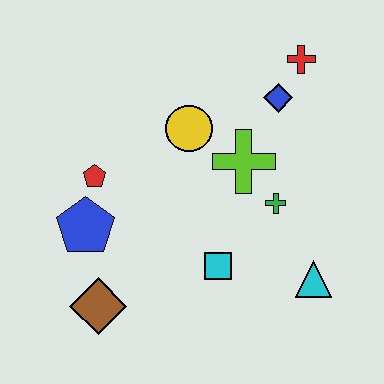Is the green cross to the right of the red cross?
No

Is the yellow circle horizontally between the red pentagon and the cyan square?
Yes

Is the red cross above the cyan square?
Yes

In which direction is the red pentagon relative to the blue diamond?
The red pentagon is to the left of the blue diamond.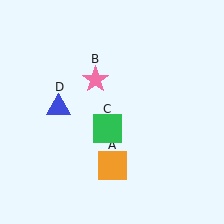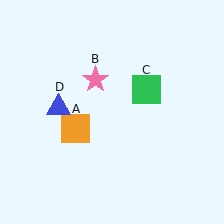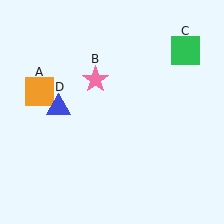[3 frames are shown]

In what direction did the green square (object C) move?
The green square (object C) moved up and to the right.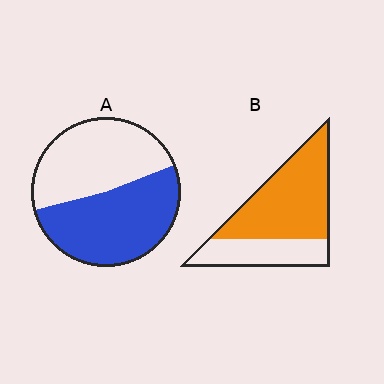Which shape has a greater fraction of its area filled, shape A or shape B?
Shape B.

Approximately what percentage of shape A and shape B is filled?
A is approximately 50% and B is approximately 65%.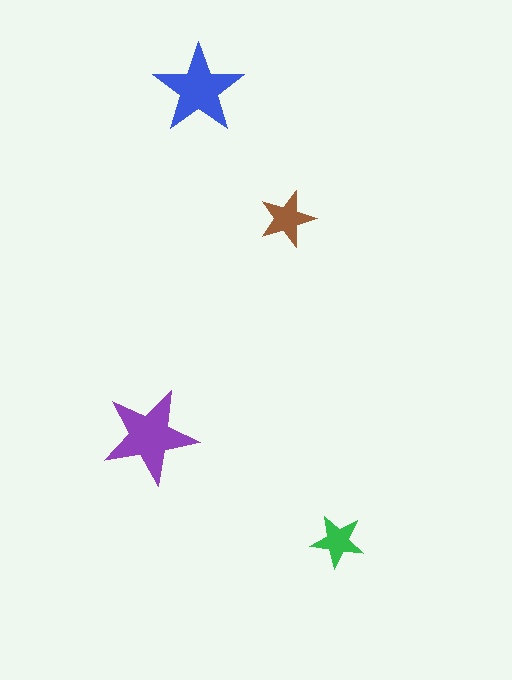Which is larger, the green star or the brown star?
The brown one.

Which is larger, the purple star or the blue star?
The purple one.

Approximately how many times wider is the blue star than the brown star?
About 1.5 times wider.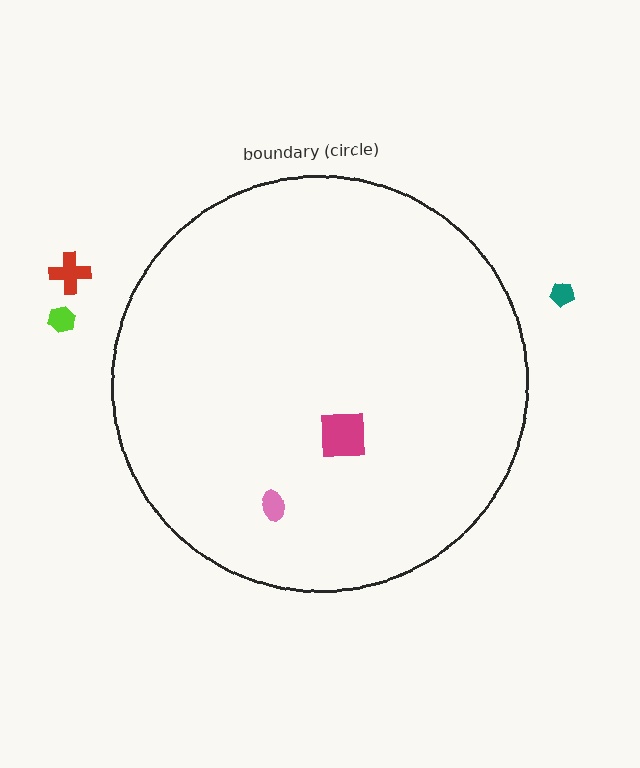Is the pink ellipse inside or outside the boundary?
Inside.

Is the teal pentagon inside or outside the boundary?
Outside.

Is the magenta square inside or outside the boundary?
Inside.